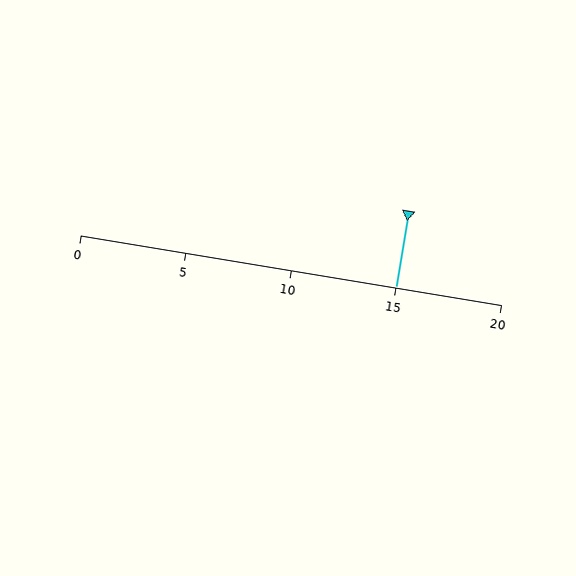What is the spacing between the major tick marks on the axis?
The major ticks are spaced 5 apart.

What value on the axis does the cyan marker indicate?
The marker indicates approximately 15.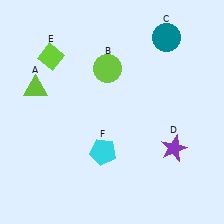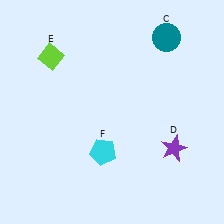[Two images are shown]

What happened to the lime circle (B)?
The lime circle (B) was removed in Image 2. It was in the top-left area of Image 1.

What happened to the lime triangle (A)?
The lime triangle (A) was removed in Image 2. It was in the top-left area of Image 1.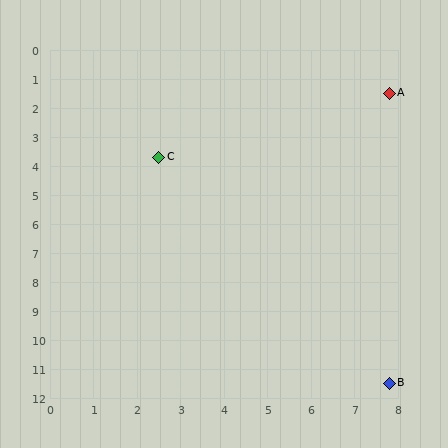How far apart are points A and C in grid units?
Points A and C are about 5.7 grid units apart.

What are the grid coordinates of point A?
Point A is at approximately (7.8, 1.5).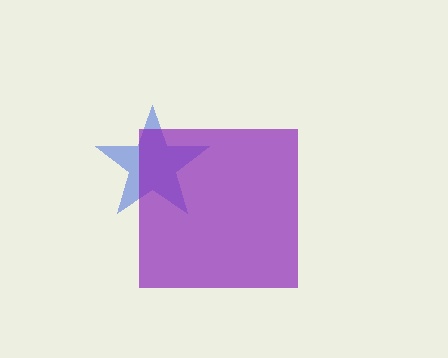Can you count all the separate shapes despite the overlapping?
Yes, there are 2 separate shapes.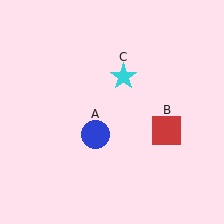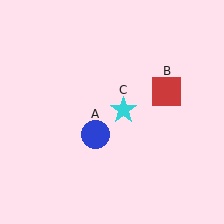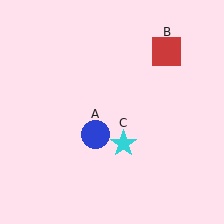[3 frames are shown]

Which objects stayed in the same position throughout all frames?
Blue circle (object A) remained stationary.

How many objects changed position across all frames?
2 objects changed position: red square (object B), cyan star (object C).